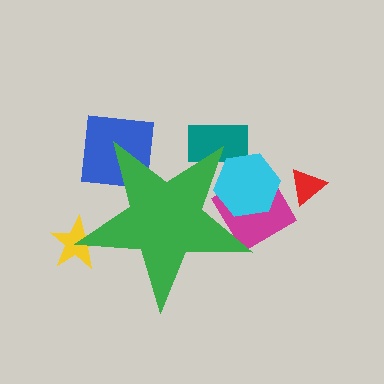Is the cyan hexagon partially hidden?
Yes, the cyan hexagon is partially hidden behind the green star.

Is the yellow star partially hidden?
Yes, the yellow star is partially hidden behind the green star.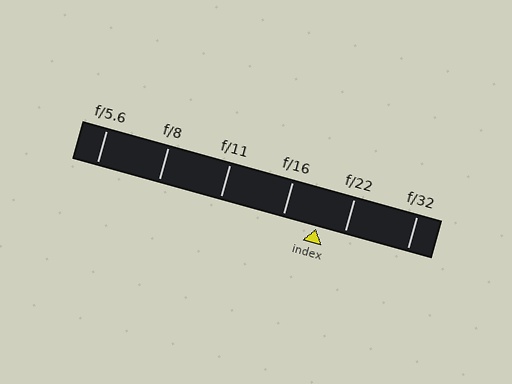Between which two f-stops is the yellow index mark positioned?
The index mark is between f/16 and f/22.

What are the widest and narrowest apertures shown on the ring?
The widest aperture shown is f/5.6 and the narrowest is f/32.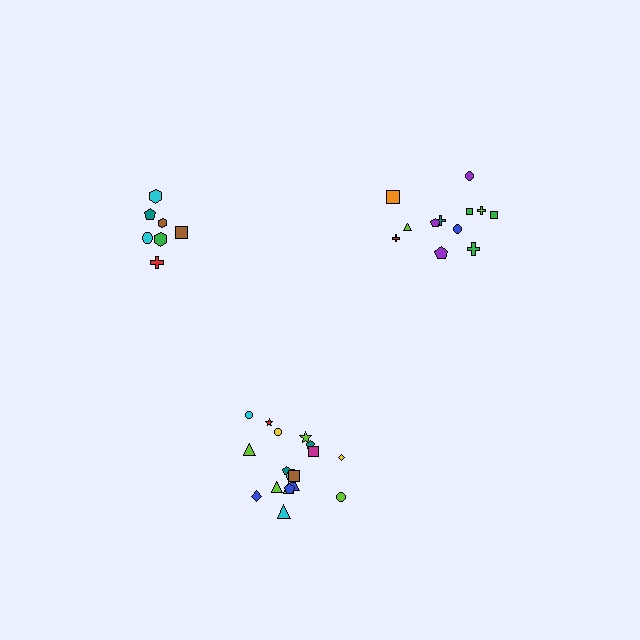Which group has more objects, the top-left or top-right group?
The top-right group.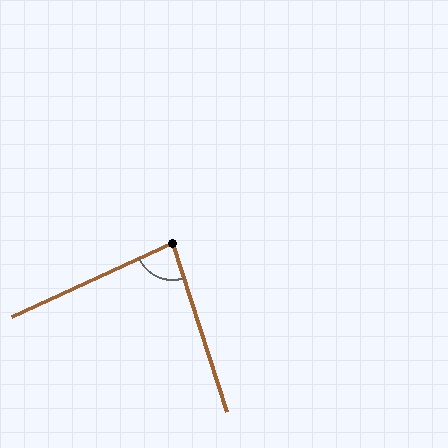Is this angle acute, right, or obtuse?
It is acute.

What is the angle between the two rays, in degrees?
Approximately 83 degrees.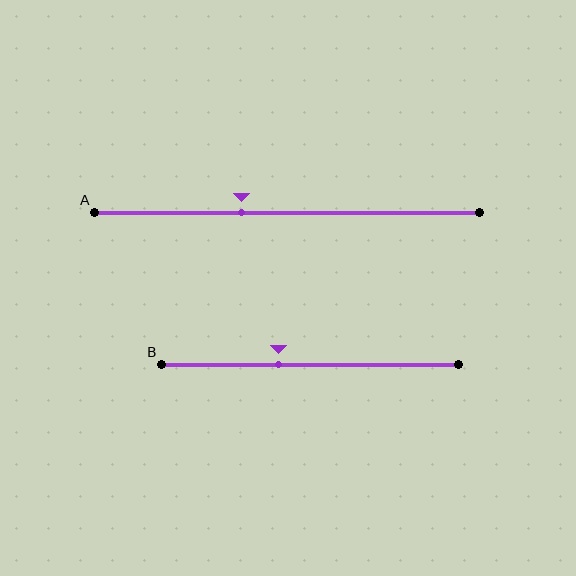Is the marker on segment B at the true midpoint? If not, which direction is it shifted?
No, the marker on segment B is shifted to the left by about 11% of the segment length.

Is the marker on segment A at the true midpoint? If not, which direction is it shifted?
No, the marker on segment A is shifted to the left by about 12% of the segment length.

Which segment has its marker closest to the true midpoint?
Segment B has its marker closest to the true midpoint.